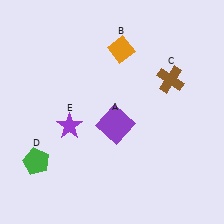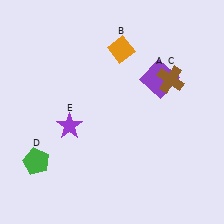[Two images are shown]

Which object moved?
The purple square (A) moved up.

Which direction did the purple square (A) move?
The purple square (A) moved up.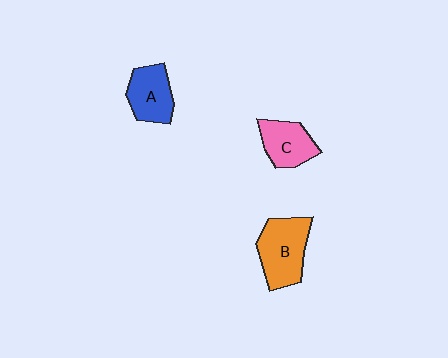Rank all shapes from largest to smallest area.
From largest to smallest: B (orange), A (blue), C (pink).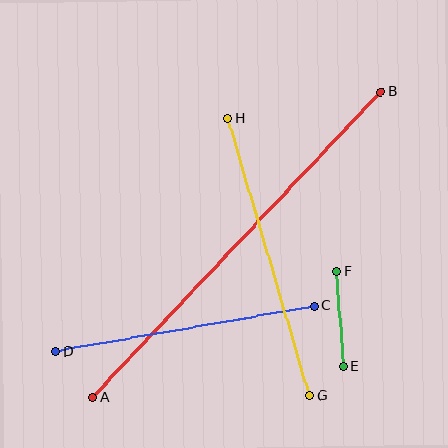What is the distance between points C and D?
The distance is approximately 263 pixels.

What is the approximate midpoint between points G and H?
The midpoint is at approximately (269, 257) pixels.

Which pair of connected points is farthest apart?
Points A and B are farthest apart.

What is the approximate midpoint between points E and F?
The midpoint is at approximately (340, 319) pixels.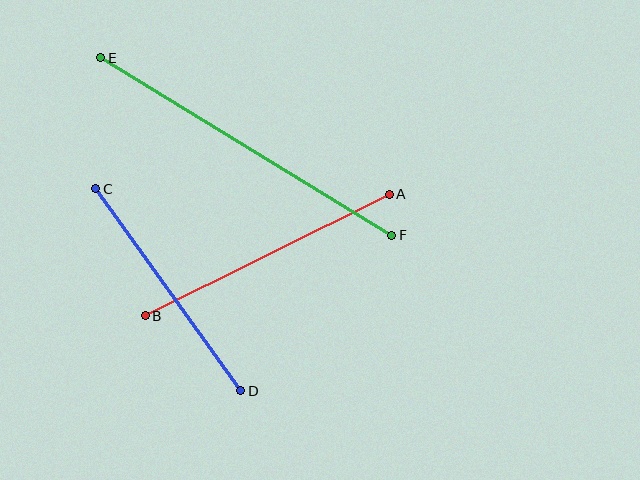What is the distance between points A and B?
The distance is approximately 273 pixels.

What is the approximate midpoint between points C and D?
The midpoint is at approximately (168, 290) pixels.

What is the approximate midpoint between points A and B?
The midpoint is at approximately (267, 255) pixels.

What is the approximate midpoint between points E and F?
The midpoint is at approximately (246, 147) pixels.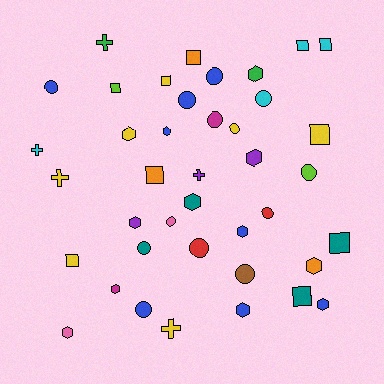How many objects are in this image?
There are 40 objects.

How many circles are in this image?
There are 13 circles.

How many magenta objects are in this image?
There are 2 magenta objects.